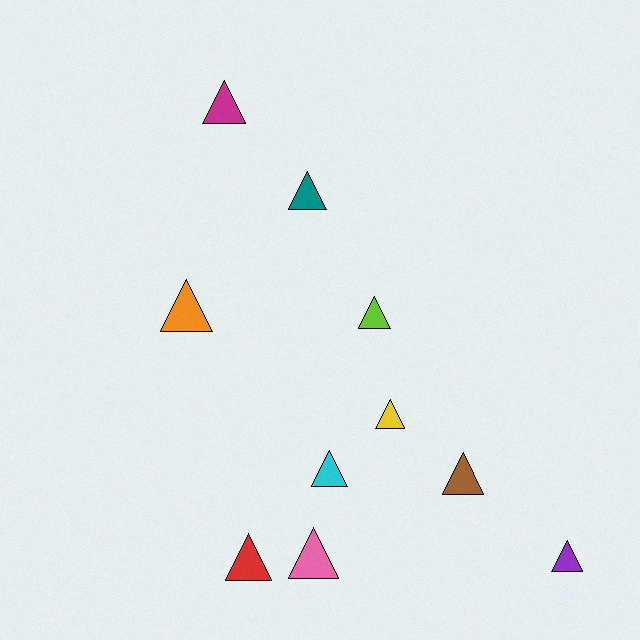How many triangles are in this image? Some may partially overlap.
There are 10 triangles.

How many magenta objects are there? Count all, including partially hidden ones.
There is 1 magenta object.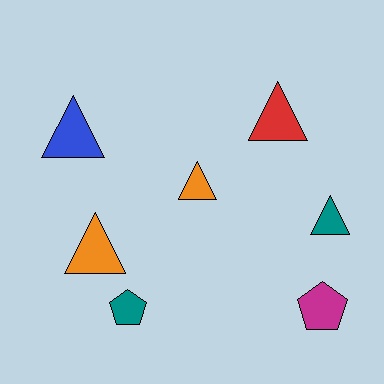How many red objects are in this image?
There is 1 red object.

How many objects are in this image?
There are 7 objects.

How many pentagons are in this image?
There are 2 pentagons.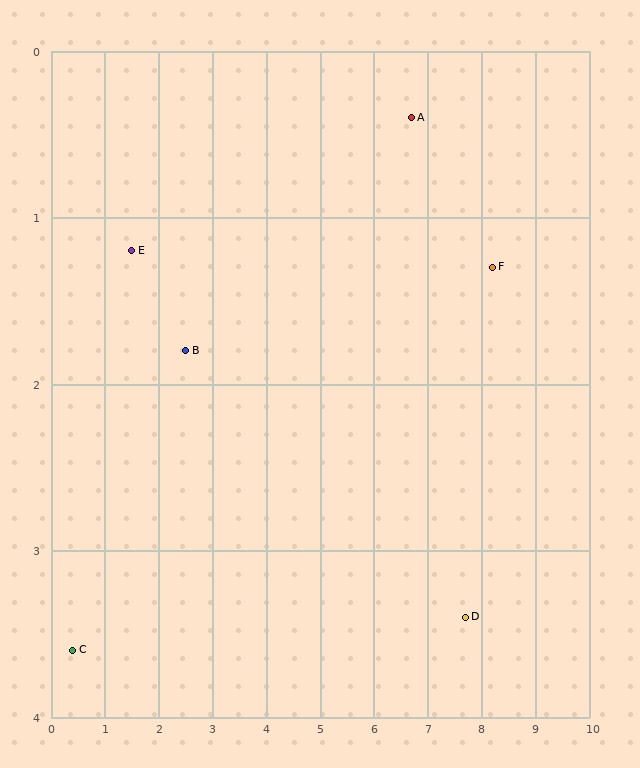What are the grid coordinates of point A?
Point A is at approximately (6.7, 0.4).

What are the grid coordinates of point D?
Point D is at approximately (7.7, 3.4).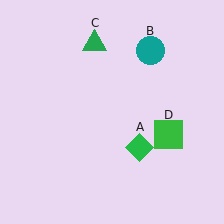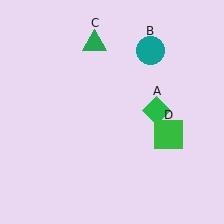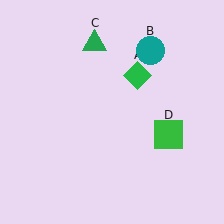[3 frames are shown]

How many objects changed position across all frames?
1 object changed position: green diamond (object A).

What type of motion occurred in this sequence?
The green diamond (object A) rotated counterclockwise around the center of the scene.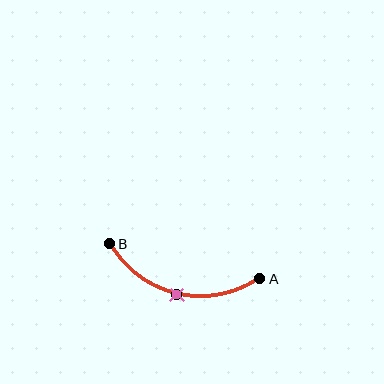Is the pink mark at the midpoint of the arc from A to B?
Yes. The pink mark lies on the arc at equal arc-length from both A and B — it is the arc midpoint.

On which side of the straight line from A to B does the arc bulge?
The arc bulges below the straight line connecting A and B.